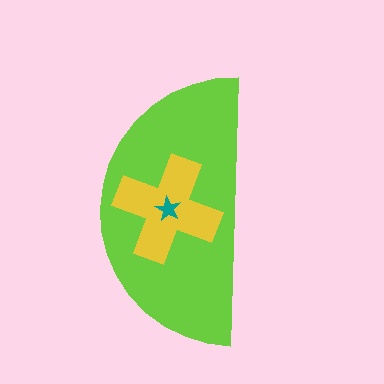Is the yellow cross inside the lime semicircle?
Yes.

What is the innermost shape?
The teal star.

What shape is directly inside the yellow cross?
The teal star.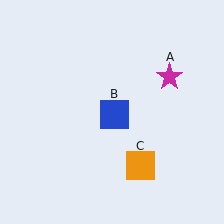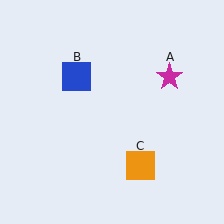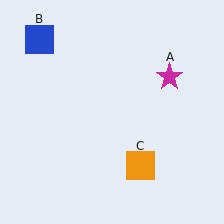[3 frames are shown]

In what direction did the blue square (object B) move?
The blue square (object B) moved up and to the left.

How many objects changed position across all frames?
1 object changed position: blue square (object B).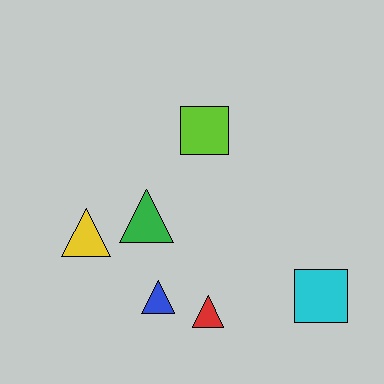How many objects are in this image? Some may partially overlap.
There are 6 objects.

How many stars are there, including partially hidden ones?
There are no stars.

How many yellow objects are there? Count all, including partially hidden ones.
There is 1 yellow object.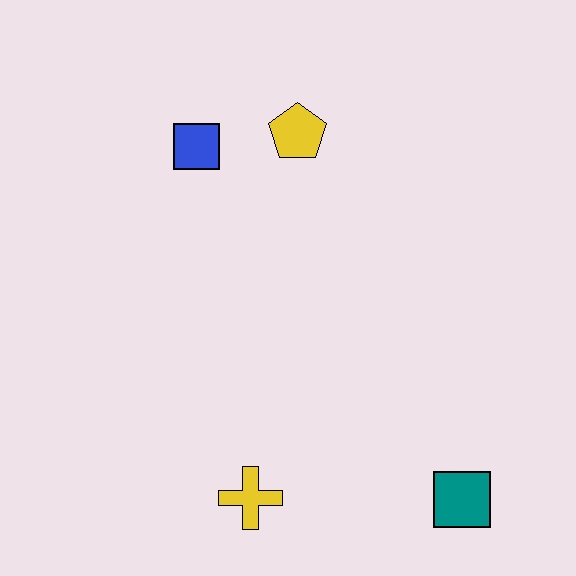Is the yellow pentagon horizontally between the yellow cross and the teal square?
Yes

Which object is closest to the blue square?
The yellow pentagon is closest to the blue square.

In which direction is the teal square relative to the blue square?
The teal square is below the blue square.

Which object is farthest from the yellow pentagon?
The teal square is farthest from the yellow pentagon.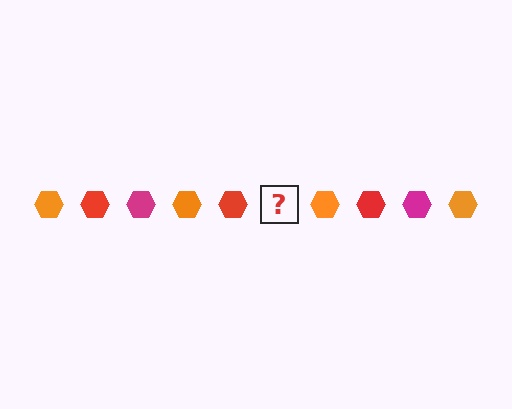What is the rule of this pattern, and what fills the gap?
The rule is that the pattern cycles through orange, red, magenta hexagons. The gap should be filled with a magenta hexagon.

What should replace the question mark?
The question mark should be replaced with a magenta hexagon.